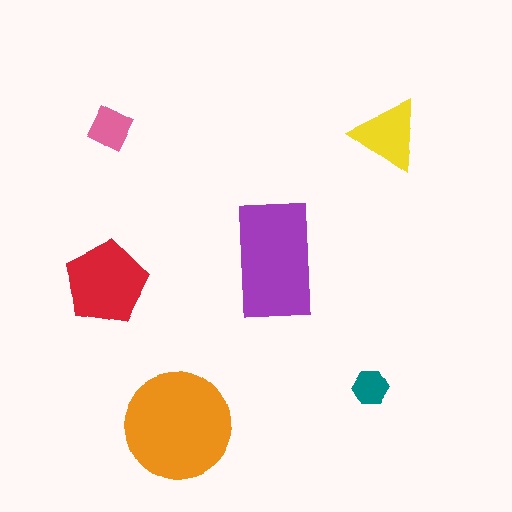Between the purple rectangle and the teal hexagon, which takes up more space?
The purple rectangle.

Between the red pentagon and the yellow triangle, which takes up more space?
The red pentagon.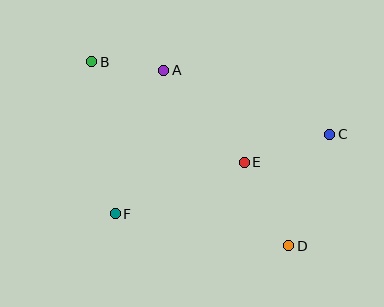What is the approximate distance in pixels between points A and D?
The distance between A and D is approximately 215 pixels.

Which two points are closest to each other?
Points A and B are closest to each other.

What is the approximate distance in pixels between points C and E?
The distance between C and E is approximately 90 pixels.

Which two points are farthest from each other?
Points B and D are farthest from each other.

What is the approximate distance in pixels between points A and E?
The distance between A and E is approximately 122 pixels.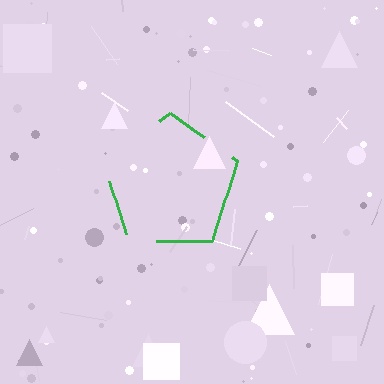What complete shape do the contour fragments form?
The contour fragments form a pentagon.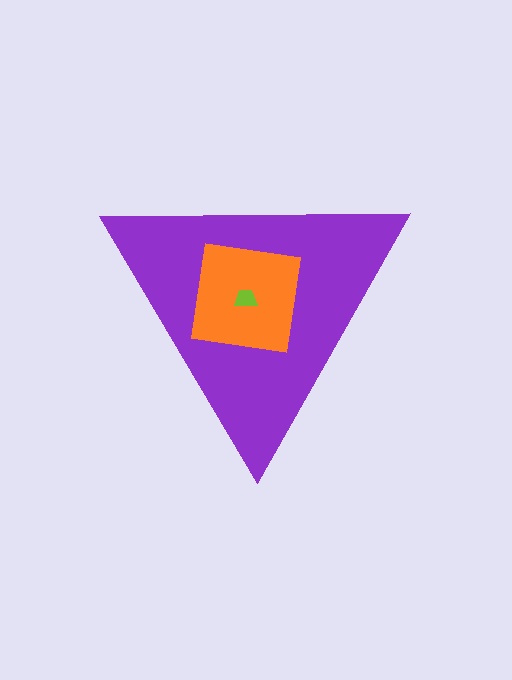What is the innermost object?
The lime trapezoid.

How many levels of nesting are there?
3.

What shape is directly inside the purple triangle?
The orange square.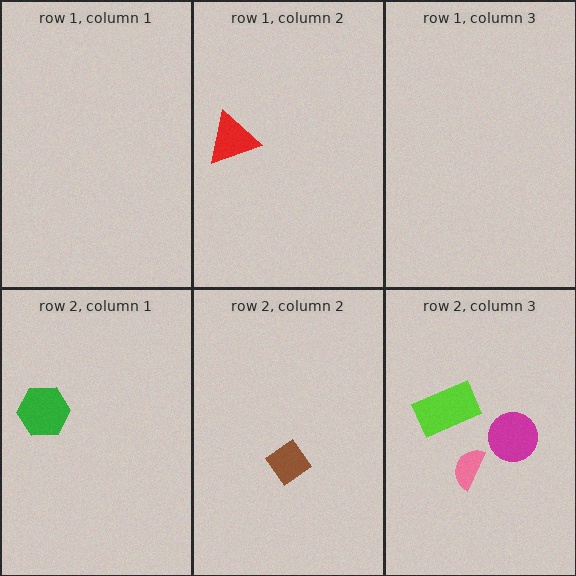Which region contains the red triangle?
The row 1, column 2 region.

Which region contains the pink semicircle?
The row 2, column 3 region.